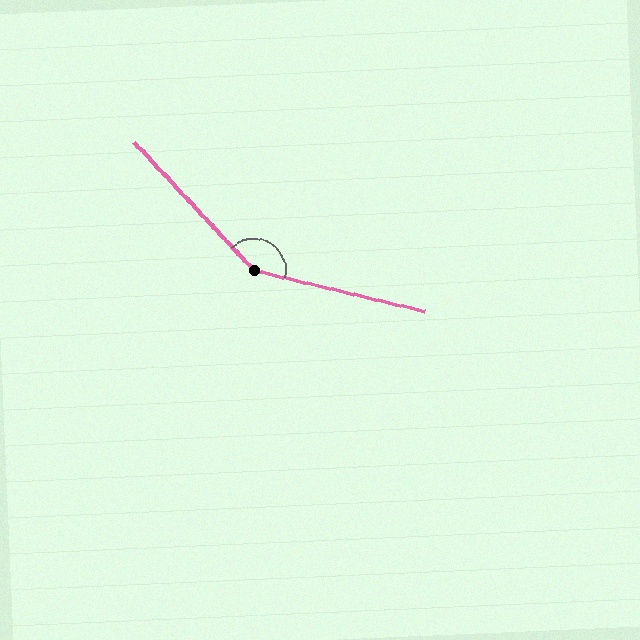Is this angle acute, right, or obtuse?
It is obtuse.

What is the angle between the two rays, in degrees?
Approximately 146 degrees.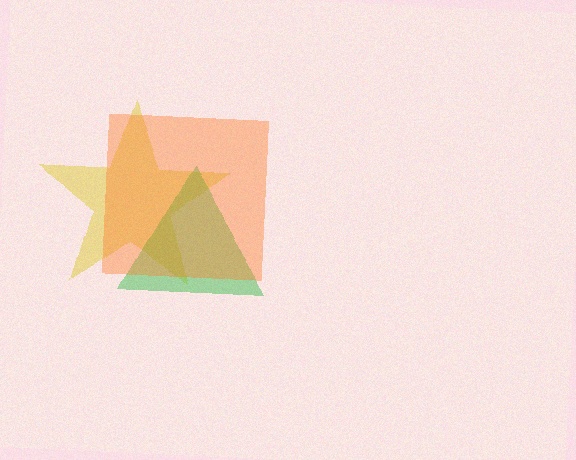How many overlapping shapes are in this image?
There are 3 overlapping shapes in the image.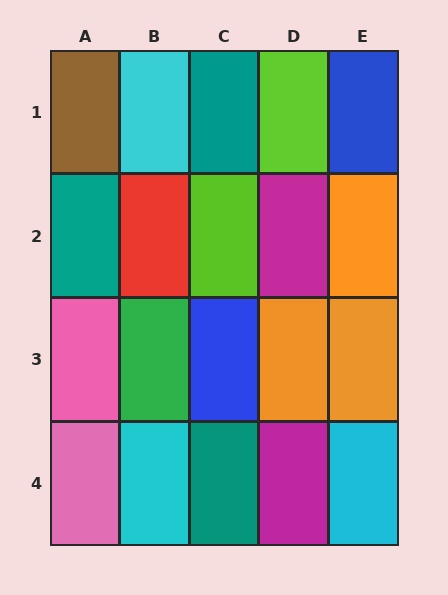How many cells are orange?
3 cells are orange.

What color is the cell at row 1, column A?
Brown.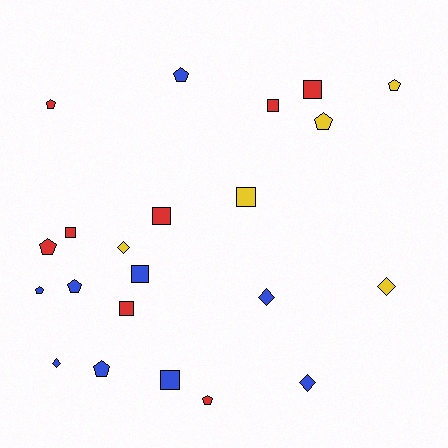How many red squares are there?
There are 5 red squares.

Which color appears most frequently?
Blue, with 9 objects.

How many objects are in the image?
There are 22 objects.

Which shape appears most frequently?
Pentagon, with 9 objects.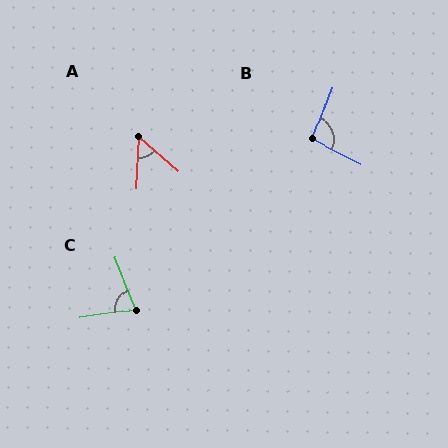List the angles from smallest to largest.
A (52°), C (76°), B (96°).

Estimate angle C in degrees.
Approximately 76 degrees.